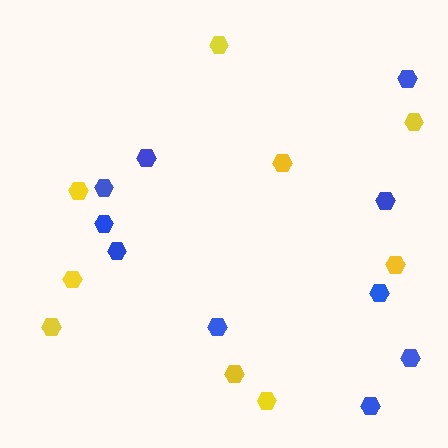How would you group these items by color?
There are 2 groups: one group of yellow hexagons (9) and one group of blue hexagons (10).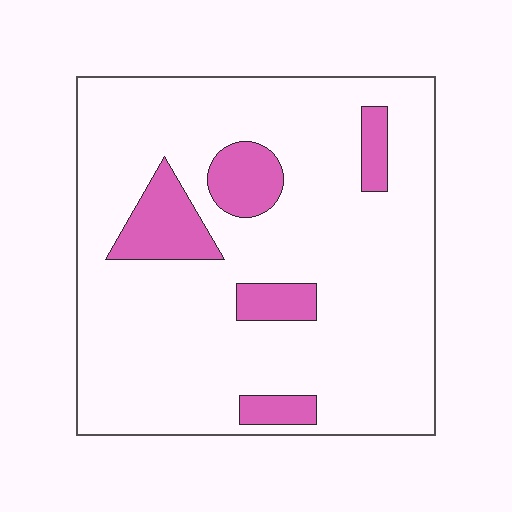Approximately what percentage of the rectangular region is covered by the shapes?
Approximately 15%.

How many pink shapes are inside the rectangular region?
5.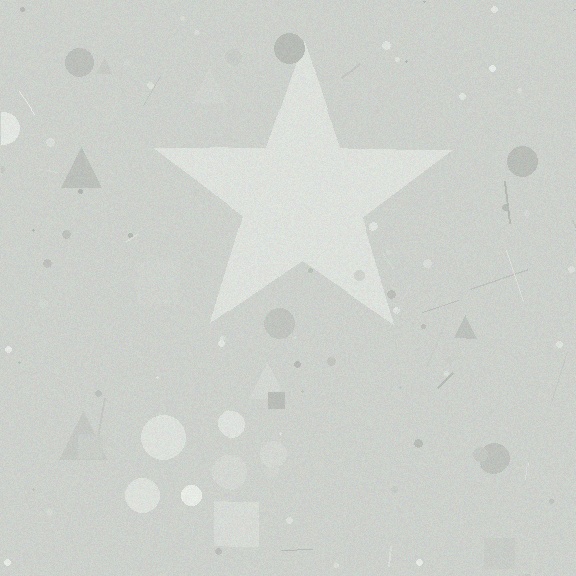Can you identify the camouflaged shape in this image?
The camouflaged shape is a star.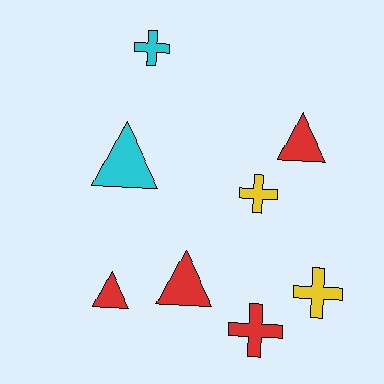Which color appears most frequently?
Red, with 4 objects.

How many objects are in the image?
There are 8 objects.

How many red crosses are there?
There is 1 red cross.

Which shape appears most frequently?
Triangle, with 4 objects.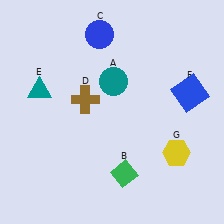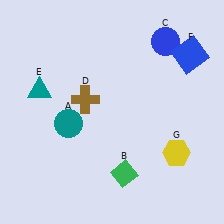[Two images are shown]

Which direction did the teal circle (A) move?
The teal circle (A) moved left.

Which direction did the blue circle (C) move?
The blue circle (C) moved right.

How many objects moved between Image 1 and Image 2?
3 objects moved between the two images.